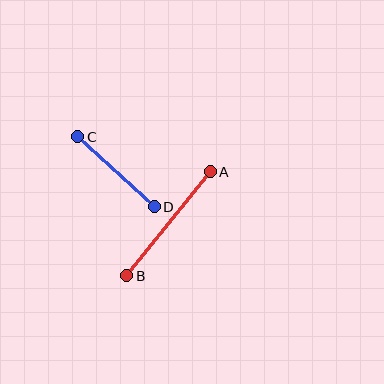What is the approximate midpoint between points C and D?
The midpoint is at approximately (116, 172) pixels.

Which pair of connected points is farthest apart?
Points A and B are farthest apart.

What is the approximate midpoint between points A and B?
The midpoint is at approximately (169, 224) pixels.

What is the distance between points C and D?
The distance is approximately 104 pixels.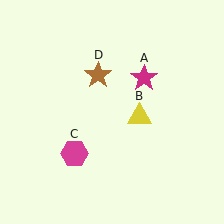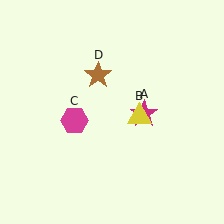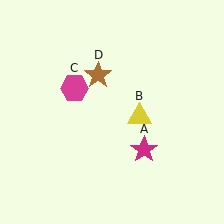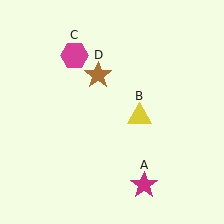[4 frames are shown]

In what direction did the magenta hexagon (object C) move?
The magenta hexagon (object C) moved up.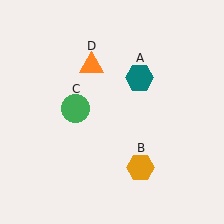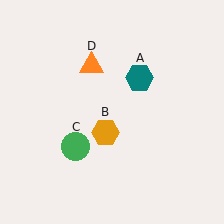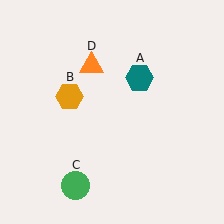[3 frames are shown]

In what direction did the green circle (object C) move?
The green circle (object C) moved down.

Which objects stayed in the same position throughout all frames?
Teal hexagon (object A) and orange triangle (object D) remained stationary.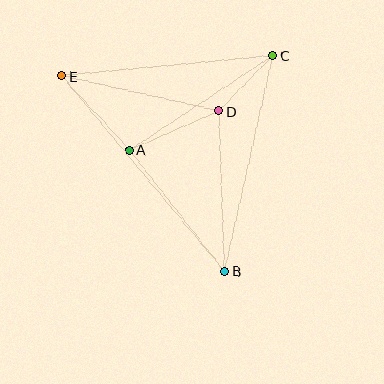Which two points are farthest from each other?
Points B and E are farthest from each other.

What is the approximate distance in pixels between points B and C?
The distance between B and C is approximately 221 pixels.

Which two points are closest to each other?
Points C and D are closest to each other.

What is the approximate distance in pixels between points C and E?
The distance between C and E is approximately 212 pixels.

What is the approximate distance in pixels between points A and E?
The distance between A and E is approximately 101 pixels.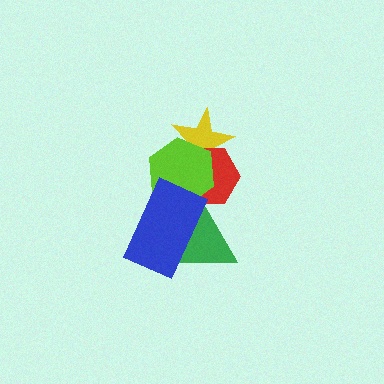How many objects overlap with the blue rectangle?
3 objects overlap with the blue rectangle.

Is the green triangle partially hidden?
Yes, it is partially covered by another shape.